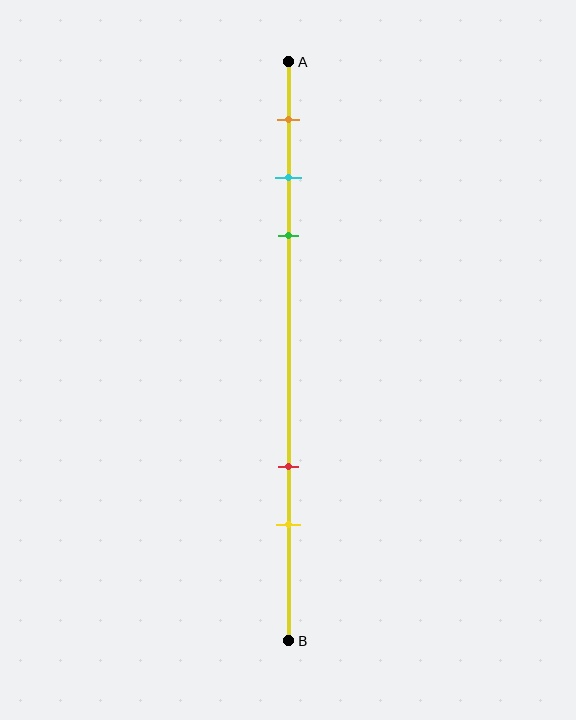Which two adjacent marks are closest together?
The cyan and green marks are the closest adjacent pair.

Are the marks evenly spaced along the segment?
No, the marks are not evenly spaced.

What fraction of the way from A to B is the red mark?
The red mark is approximately 70% (0.7) of the way from A to B.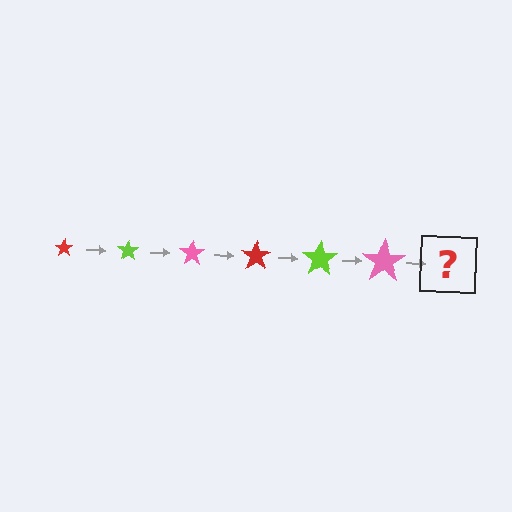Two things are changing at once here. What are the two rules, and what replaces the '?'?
The two rules are that the star grows larger each step and the color cycles through red, lime, and pink. The '?' should be a red star, larger than the previous one.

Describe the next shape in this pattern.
It should be a red star, larger than the previous one.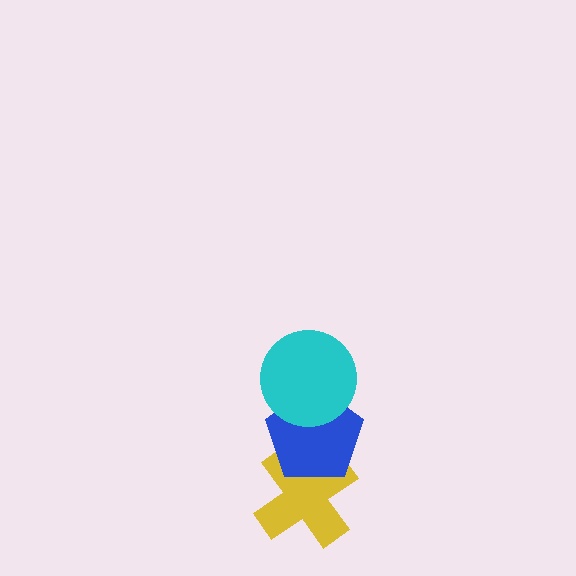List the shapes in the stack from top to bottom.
From top to bottom: the cyan circle, the blue pentagon, the yellow cross.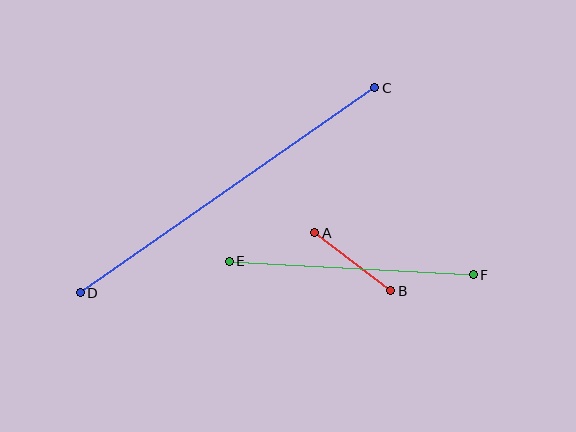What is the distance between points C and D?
The distance is approximately 359 pixels.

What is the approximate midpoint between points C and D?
The midpoint is at approximately (227, 190) pixels.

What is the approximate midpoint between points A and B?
The midpoint is at approximately (353, 262) pixels.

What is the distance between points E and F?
The distance is approximately 245 pixels.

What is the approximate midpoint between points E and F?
The midpoint is at approximately (351, 268) pixels.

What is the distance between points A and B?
The distance is approximately 95 pixels.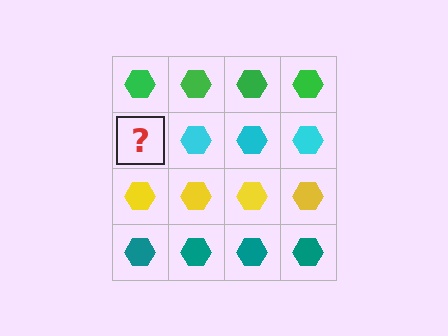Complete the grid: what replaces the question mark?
The question mark should be replaced with a cyan hexagon.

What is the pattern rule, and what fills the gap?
The rule is that each row has a consistent color. The gap should be filled with a cyan hexagon.